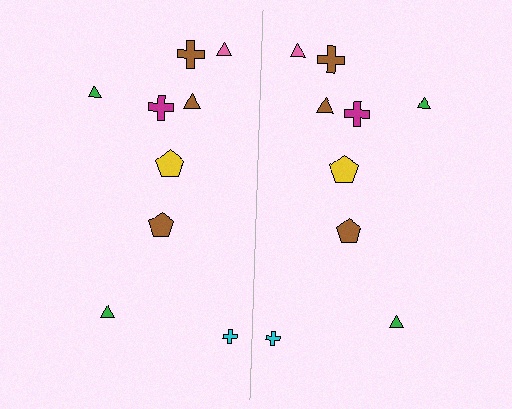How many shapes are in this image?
There are 18 shapes in this image.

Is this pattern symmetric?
Yes, this pattern has bilateral (reflection) symmetry.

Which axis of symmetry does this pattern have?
The pattern has a vertical axis of symmetry running through the center of the image.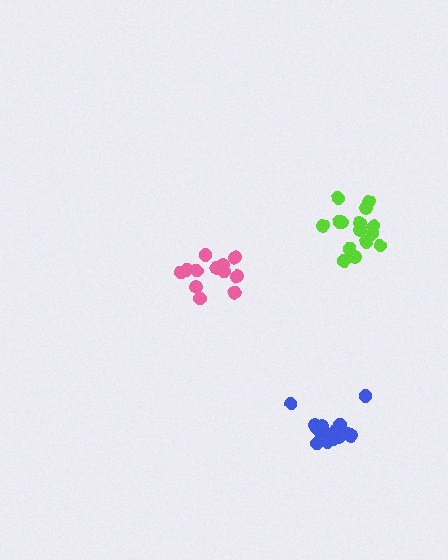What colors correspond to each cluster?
The clusters are colored: blue, lime, pink.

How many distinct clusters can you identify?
There are 3 distinct clusters.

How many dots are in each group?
Group 1: 15 dots, Group 2: 16 dots, Group 3: 12 dots (43 total).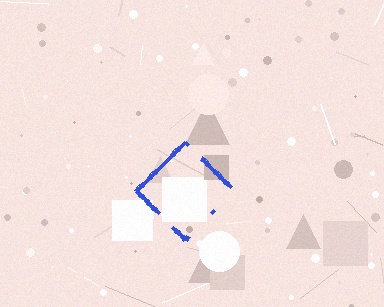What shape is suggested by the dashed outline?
The dashed outline suggests a diamond.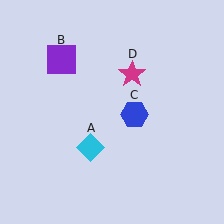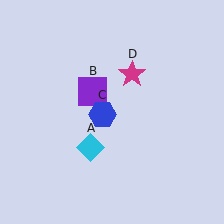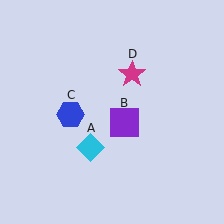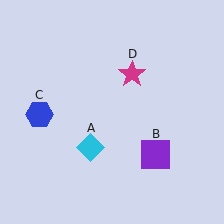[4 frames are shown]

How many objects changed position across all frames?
2 objects changed position: purple square (object B), blue hexagon (object C).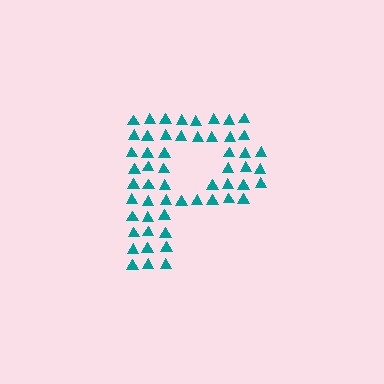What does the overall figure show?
The overall figure shows the letter P.